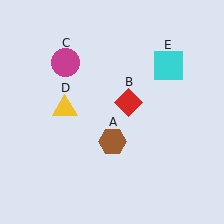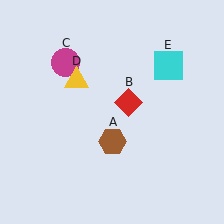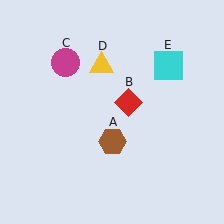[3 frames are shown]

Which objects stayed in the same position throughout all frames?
Brown hexagon (object A) and red diamond (object B) and magenta circle (object C) and cyan square (object E) remained stationary.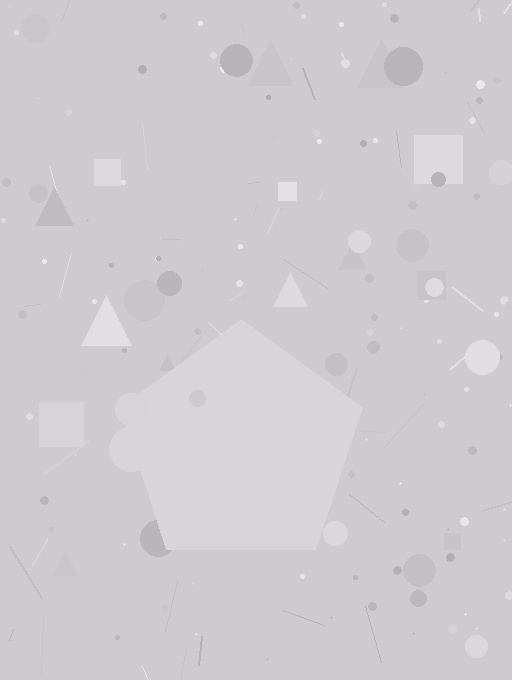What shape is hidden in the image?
A pentagon is hidden in the image.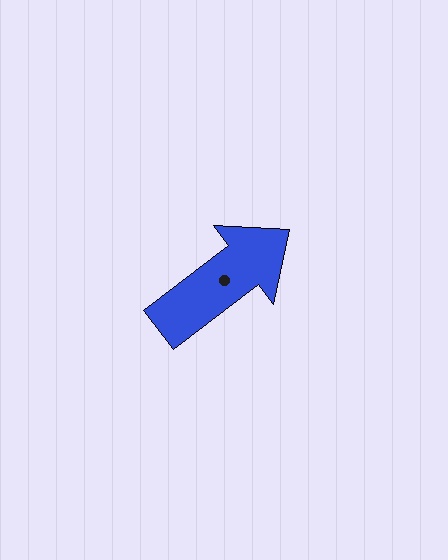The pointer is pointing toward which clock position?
Roughly 2 o'clock.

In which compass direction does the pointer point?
Northeast.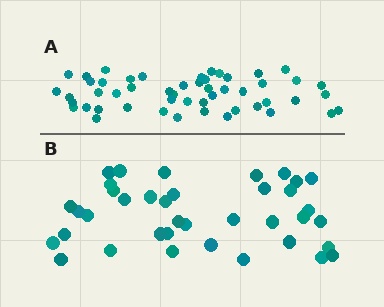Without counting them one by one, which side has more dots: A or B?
Region A (the top region) has more dots.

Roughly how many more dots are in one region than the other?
Region A has approximately 15 more dots than region B.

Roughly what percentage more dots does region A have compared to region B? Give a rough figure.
About 35% more.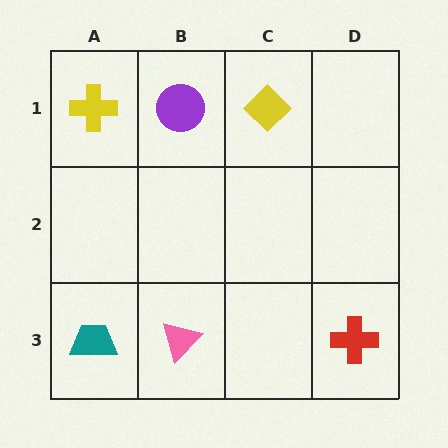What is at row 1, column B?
A purple circle.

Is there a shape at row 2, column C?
No, that cell is empty.